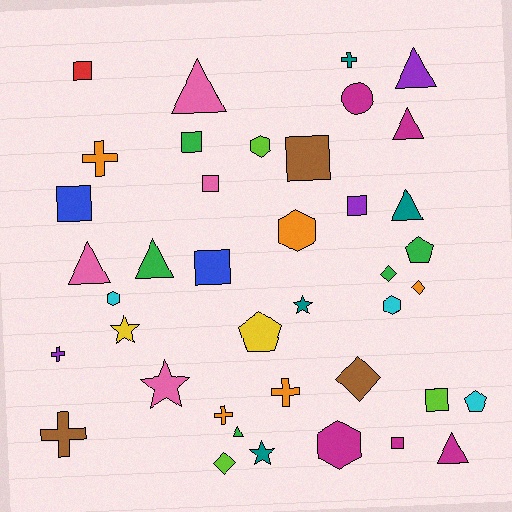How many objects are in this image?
There are 40 objects.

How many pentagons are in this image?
There are 3 pentagons.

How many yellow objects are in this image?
There are 2 yellow objects.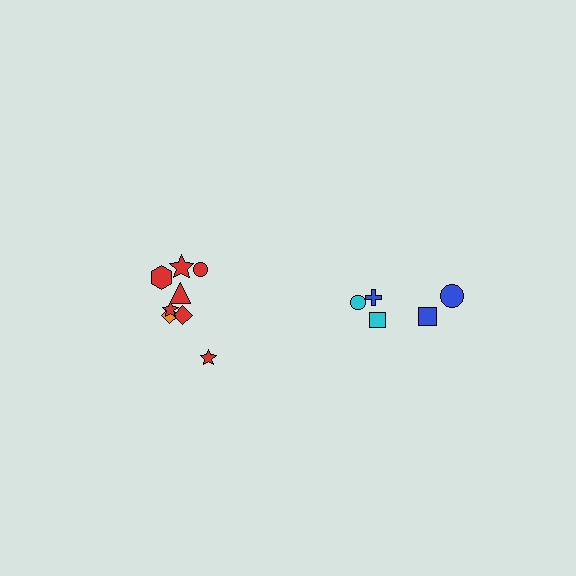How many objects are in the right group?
There are 5 objects.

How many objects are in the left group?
There are 8 objects.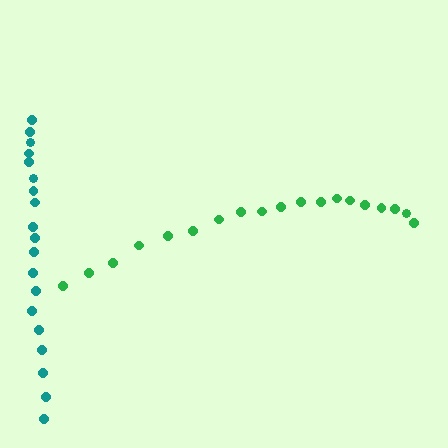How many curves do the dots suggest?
There are 2 distinct paths.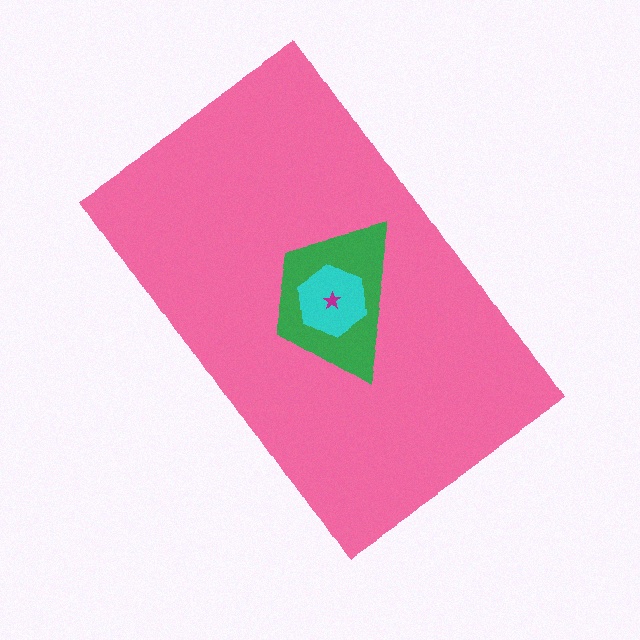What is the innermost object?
The magenta star.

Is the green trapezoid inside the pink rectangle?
Yes.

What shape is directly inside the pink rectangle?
The green trapezoid.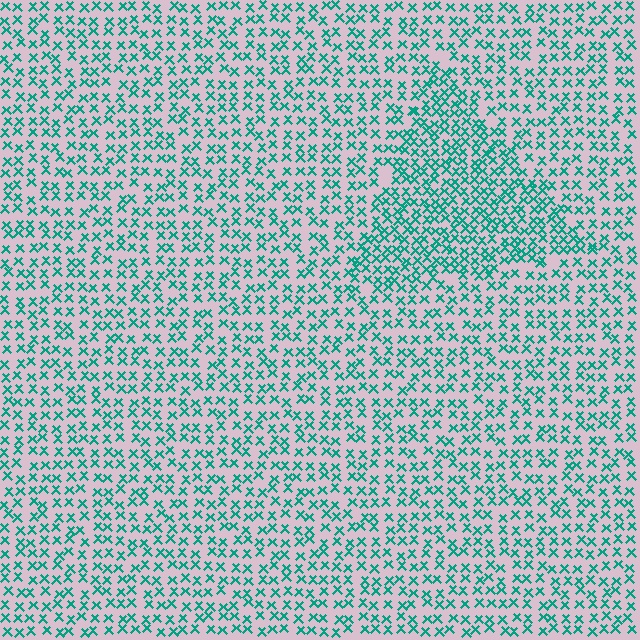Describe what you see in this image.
The image contains small teal elements arranged at two different densities. A triangle-shaped region is visible where the elements are more densely packed than the surrounding area.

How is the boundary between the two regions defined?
The boundary is defined by a change in element density (approximately 1.7x ratio). All elements are the same color, size, and shape.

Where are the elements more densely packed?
The elements are more densely packed inside the triangle boundary.